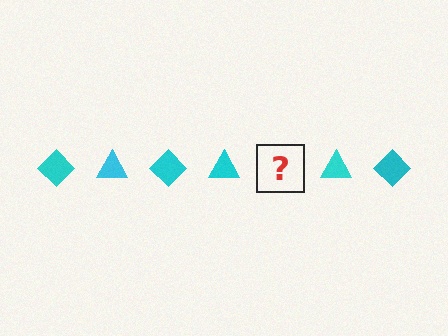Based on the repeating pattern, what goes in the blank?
The blank should be a cyan diamond.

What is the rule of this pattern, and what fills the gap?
The rule is that the pattern cycles through diamond, triangle shapes in cyan. The gap should be filled with a cyan diamond.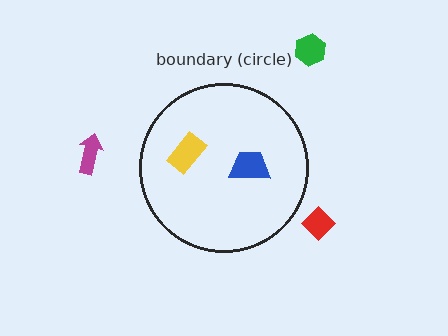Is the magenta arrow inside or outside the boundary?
Outside.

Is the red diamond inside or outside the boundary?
Outside.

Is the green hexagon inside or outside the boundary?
Outside.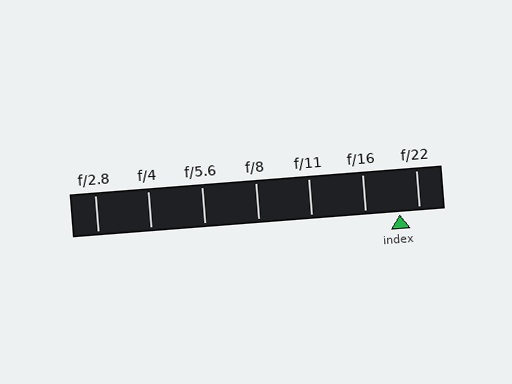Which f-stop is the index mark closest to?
The index mark is closest to f/22.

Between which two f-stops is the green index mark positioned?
The index mark is between f/16 and f/22.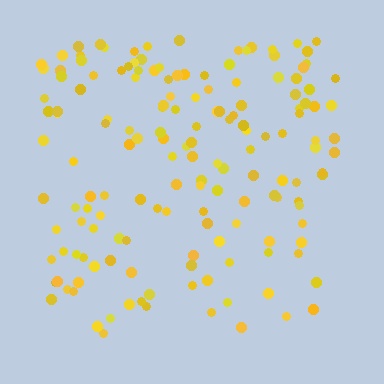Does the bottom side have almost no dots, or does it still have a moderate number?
Still a moderate number, just noticeably fewer than the top.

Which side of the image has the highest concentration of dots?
The top.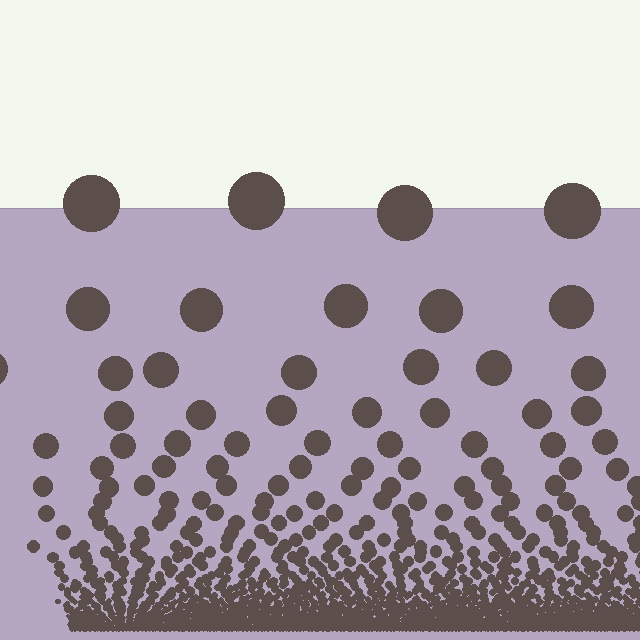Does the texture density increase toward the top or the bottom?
Density increases toward the bottom.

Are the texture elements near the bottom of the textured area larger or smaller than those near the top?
Smaller. The gradient is inverted — elements near the bottom are smaller and denser.